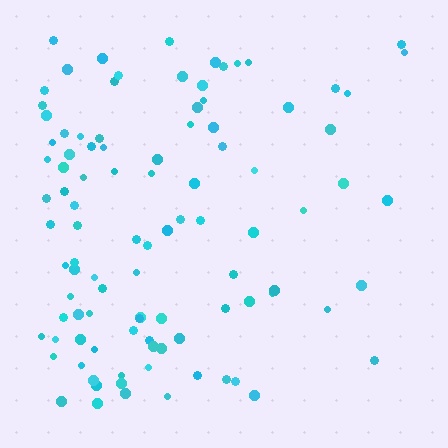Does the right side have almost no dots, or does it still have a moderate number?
Still a moderate number, just noticeably fewer than the left.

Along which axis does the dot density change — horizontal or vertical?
Horizontal.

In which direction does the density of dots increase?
From right to left, with the left side densest.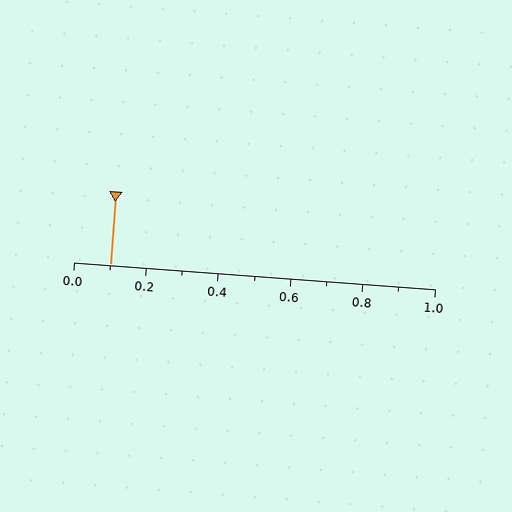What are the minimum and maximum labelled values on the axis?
The axis runs from 0.0 to 1.0.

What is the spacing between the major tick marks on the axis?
The major ticks are spaced 0.2 apart.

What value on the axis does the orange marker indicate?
The marker indicates approximately 0.1.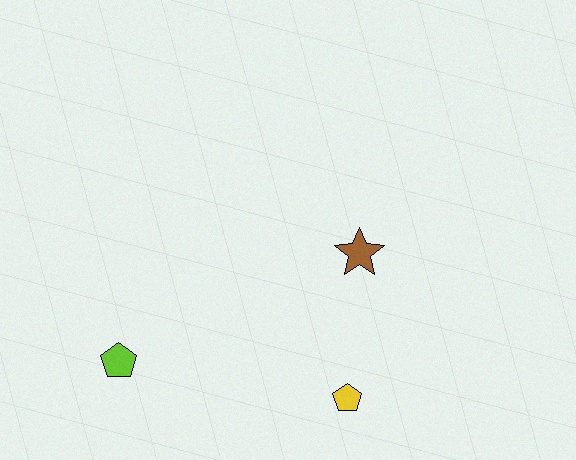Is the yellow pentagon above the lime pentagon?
No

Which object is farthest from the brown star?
The lime pentagon is farthest from the brown star.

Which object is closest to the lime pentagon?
The yellow pentagon is closest to the lime pentagon.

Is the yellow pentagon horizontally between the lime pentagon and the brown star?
Yes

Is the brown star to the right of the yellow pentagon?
Yes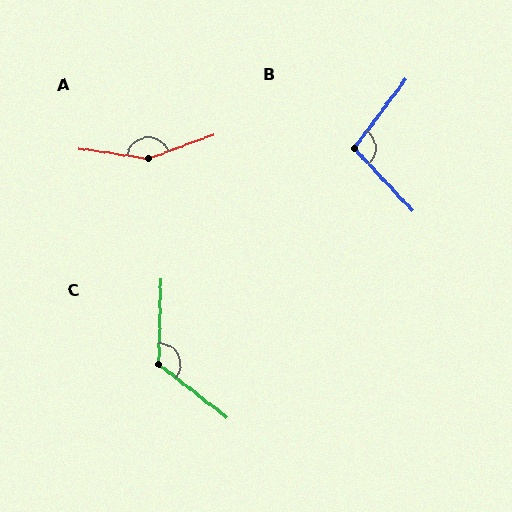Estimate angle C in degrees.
Approximately 127 degrees.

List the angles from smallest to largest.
B (100°), C (127°), A (152°).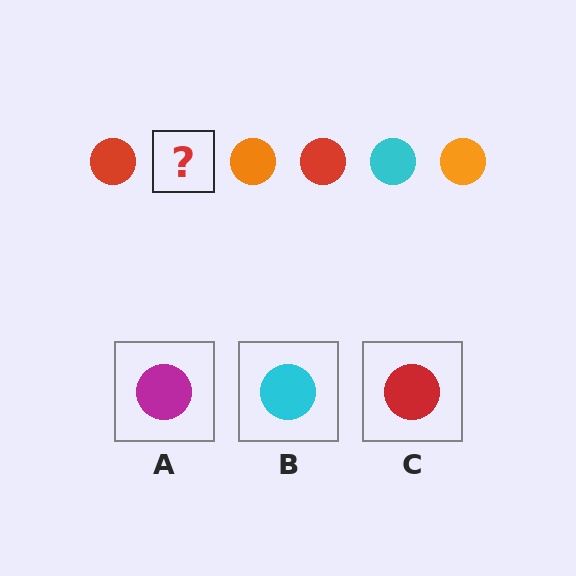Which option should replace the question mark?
Option B.